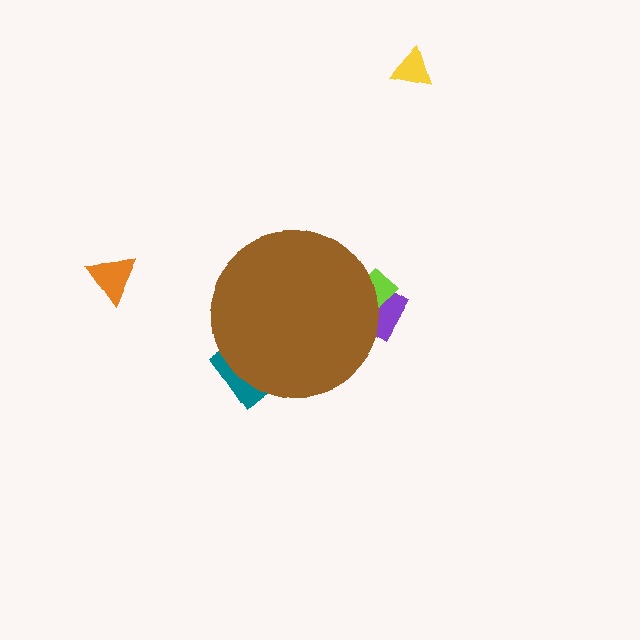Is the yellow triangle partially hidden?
No, the yellow triangle is fully visible.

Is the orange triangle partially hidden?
No, the orange triangle is fully visible.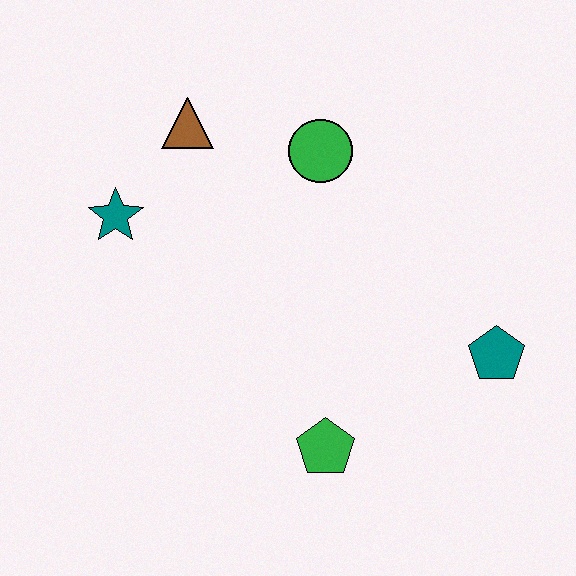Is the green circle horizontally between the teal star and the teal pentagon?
Yes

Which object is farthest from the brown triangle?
The teal pentagon is farthest from the brown triangle.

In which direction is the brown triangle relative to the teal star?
The brown triangle is above the teal star.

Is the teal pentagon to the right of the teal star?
Yes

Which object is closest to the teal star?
The brown triangle is closest to the teal star.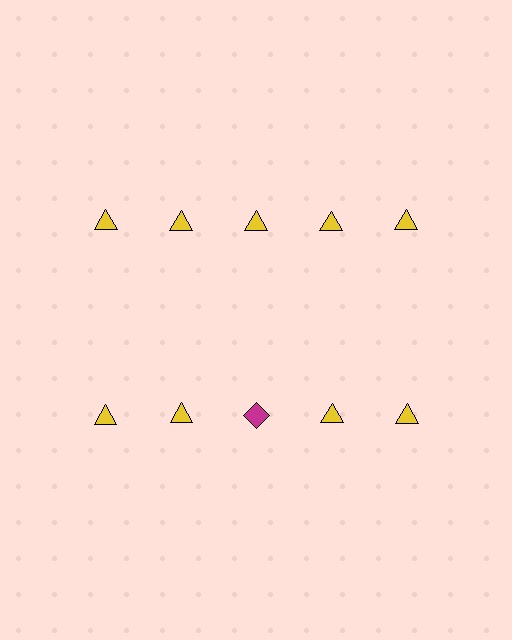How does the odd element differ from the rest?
It differs in both color (magenta instead of yellow) and shape (diamond instead of triangle).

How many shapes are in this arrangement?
There are 10 shapes arranged in a grid pattern.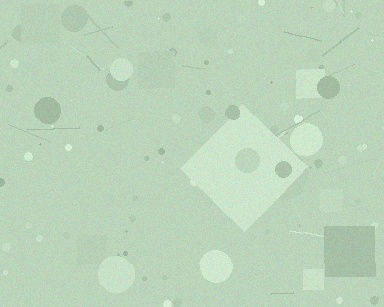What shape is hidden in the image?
A diamond is hidden in the image.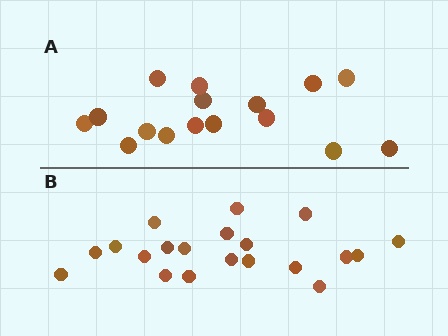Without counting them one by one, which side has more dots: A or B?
Region B (the bottom region) has more dots.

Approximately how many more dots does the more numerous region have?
Region B has about 4 more dots than region A.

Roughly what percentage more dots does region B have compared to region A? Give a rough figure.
About 25% more.